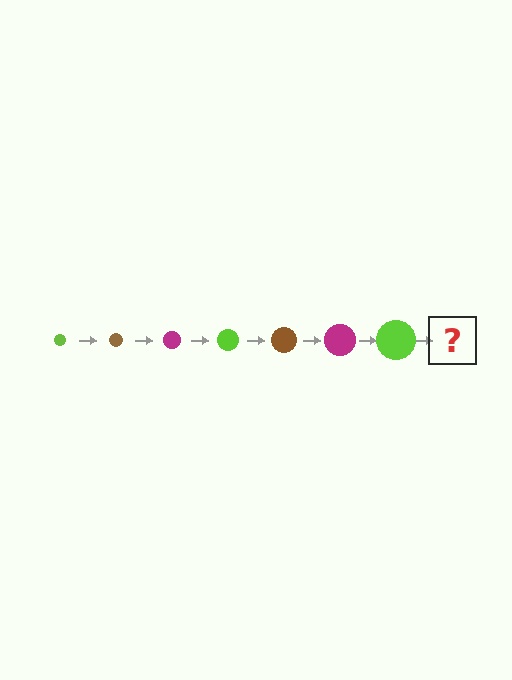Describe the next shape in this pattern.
It should be a brown circle, larger than the previous one.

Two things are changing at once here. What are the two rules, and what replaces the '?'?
The two rules are that the circle grows larger each step and the color cycles through lime, brown, and magenta. The '?' should be a brown circle, larger than the previous one.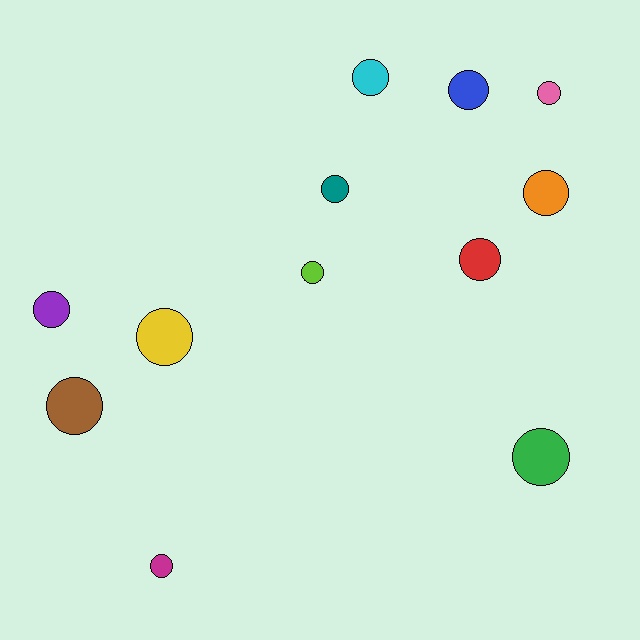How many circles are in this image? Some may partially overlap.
There are 12 circles.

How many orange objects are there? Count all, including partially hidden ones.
There is 1 orange object.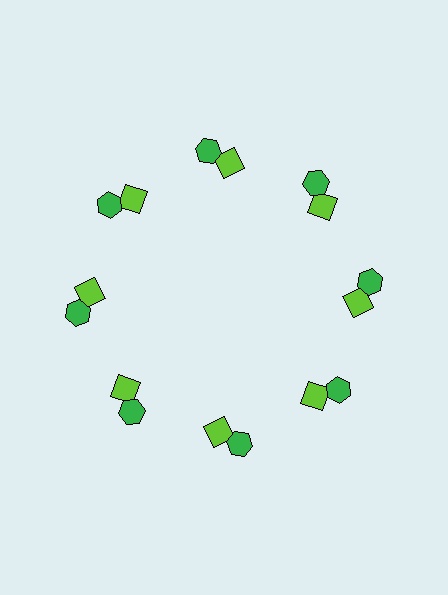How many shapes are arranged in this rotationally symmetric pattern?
There are 16 shapes, arranged in 8 groups of 2.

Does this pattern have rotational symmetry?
Yes, this pattern has 8-fold rotational symmetry. It looks the same after rotating 45 degrees around the center.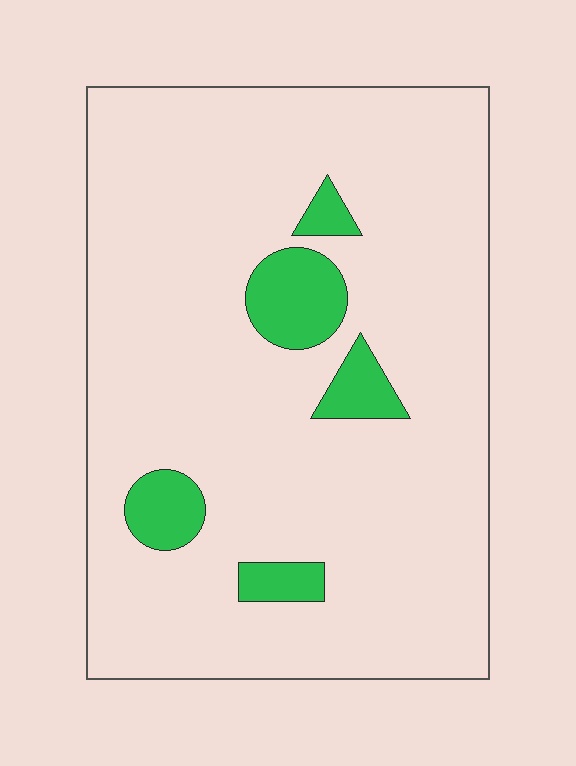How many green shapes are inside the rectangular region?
5.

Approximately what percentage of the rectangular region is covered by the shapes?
Approximately 10%.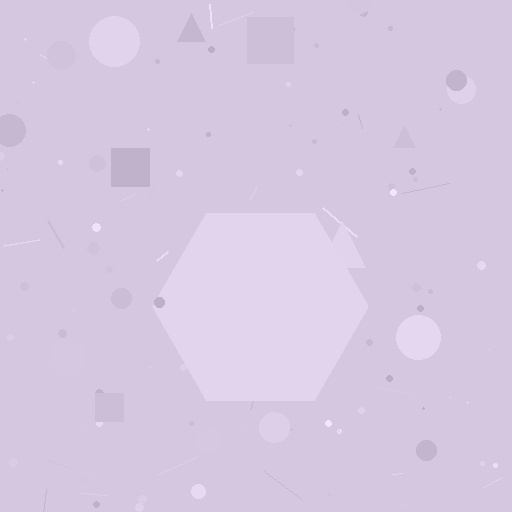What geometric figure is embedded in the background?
A hexagon is embedded in the background.